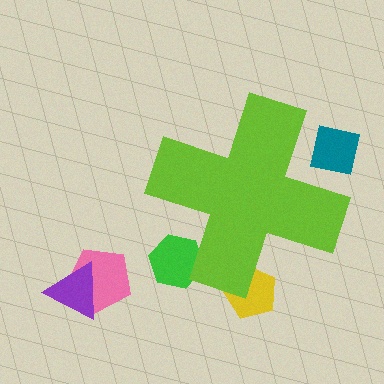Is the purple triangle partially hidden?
No, the purple triangle is fully visible.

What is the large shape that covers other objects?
A lime cross.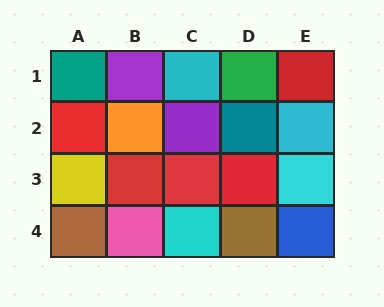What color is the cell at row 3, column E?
Cyan.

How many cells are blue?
1 cell is blue.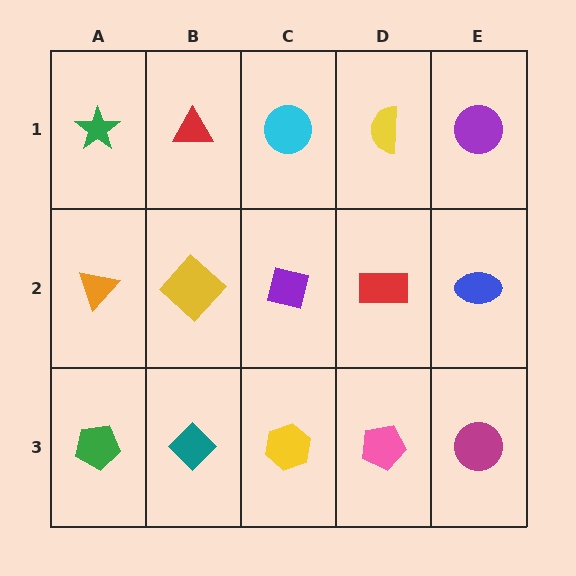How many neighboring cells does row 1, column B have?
3.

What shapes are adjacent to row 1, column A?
An orange triangle (row 2, column A), a red triangle (row 1, column B).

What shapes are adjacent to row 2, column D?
A yellow semicircle (row 1, column D), a pink pentagon (row 3, column D), a purple square (row 2, column C), a blue ellipse (row 2, column E).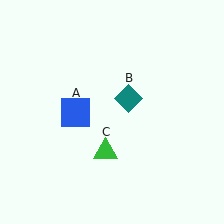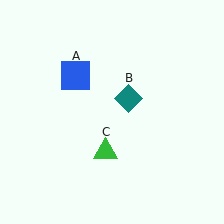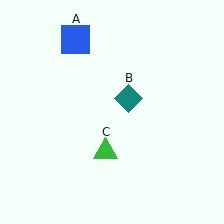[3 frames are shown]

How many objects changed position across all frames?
1 object changed position: blue square (object A).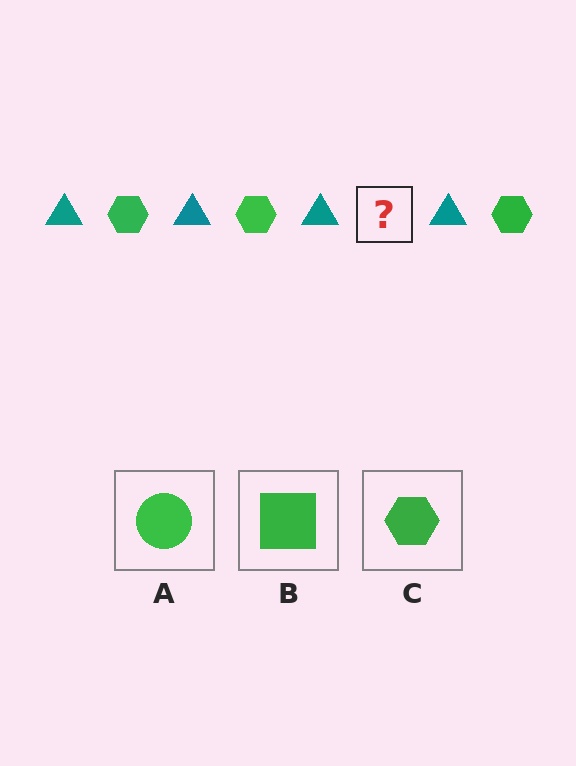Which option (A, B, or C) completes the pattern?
C.